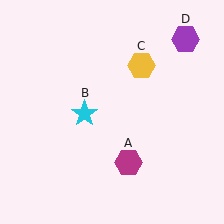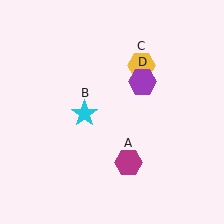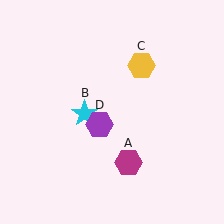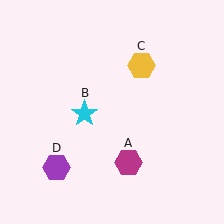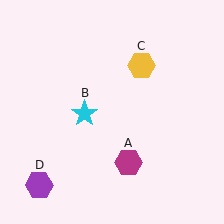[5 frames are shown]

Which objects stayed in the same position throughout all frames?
Magenta hexagon (object A) and cyan star (object B) and yellow hexagon (object C) remained stationary.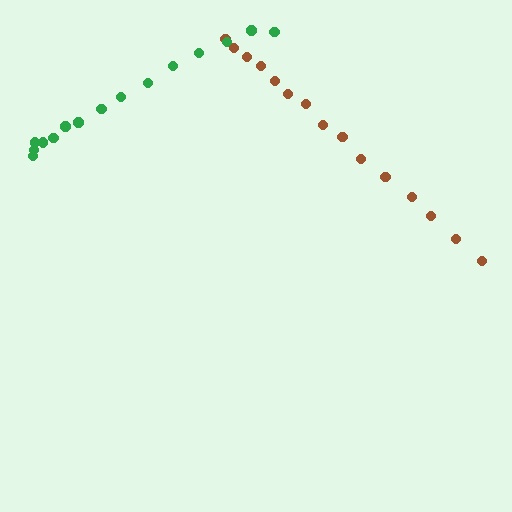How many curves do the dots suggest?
There are 2 distinct paths.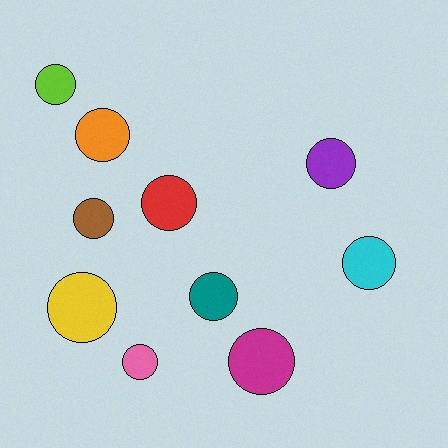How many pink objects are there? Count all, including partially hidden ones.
There is 1 pink object.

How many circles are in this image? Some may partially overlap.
There are 10 circles.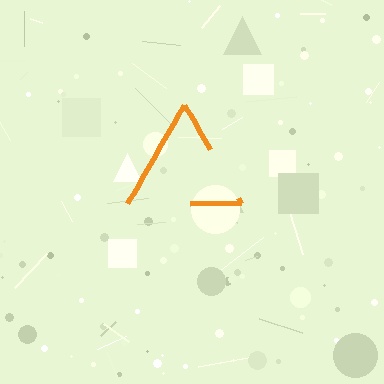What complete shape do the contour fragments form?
The contour fragments form a triangle.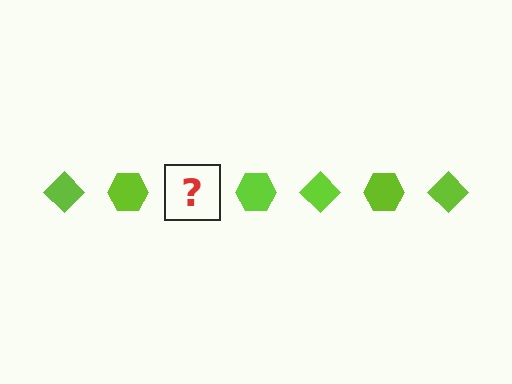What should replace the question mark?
The question mark should be replaced with a lime diamond.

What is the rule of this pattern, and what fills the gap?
The rule is that the pattern cycles through diamond, hexagon shapes in lime. The gap should be filled with a lime diamond.